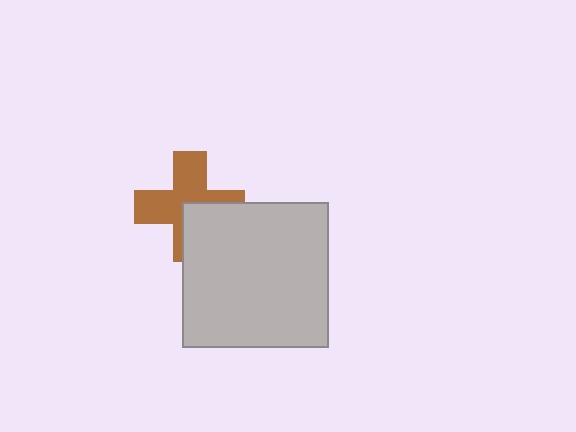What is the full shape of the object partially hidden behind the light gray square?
The partially hidden object is a brown cross.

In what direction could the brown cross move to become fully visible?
The brown cross could move toward the upper-left. That would shift it out from behind the light gray square entirely.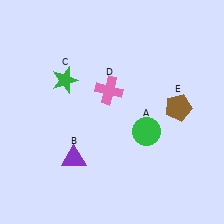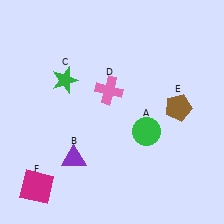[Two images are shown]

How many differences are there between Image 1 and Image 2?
There is 1 difference between the two images.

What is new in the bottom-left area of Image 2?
A magenta square (F) was added in the bottom-left area of Image 2.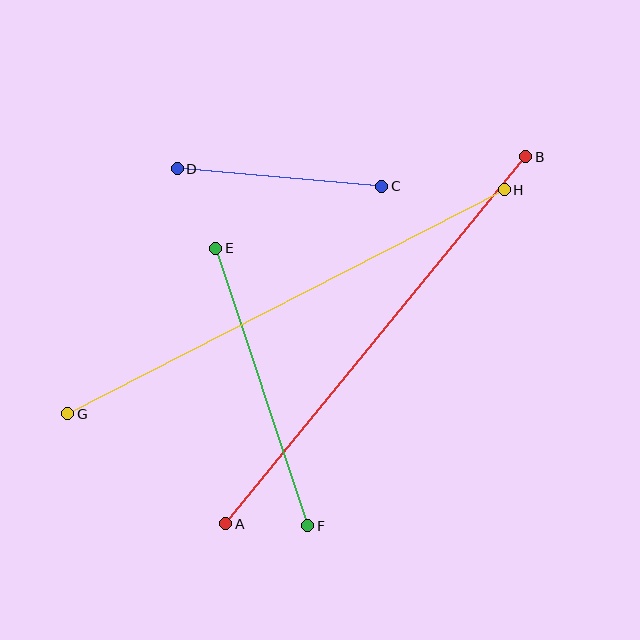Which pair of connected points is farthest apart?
Points G and H are farthest apart.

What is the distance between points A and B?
The distance is approximately 474 pixels.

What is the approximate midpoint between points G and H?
The midpoint is at approximately (286, 302) pixels.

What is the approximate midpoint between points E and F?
The midpoint is at approximately (262, 387) pixels.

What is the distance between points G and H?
The distance is approximately 491 pixels.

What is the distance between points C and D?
The distance is approximately 205 pixels.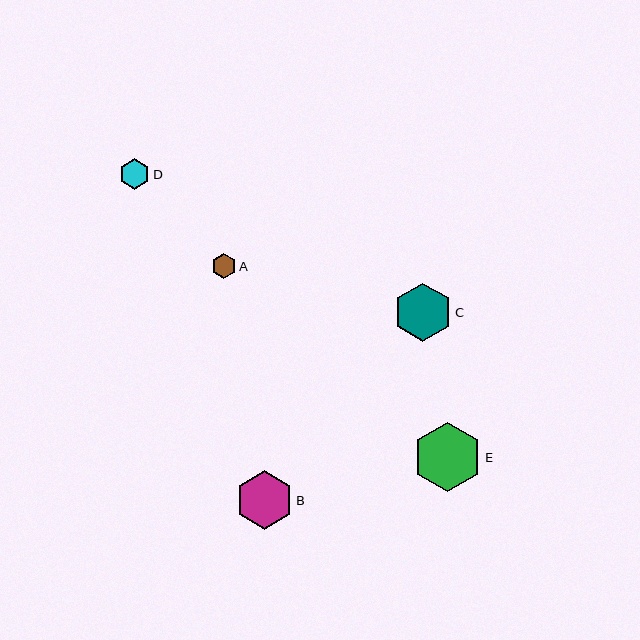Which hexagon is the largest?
Hexagon E is the largest with a size of approximately 69 pixels.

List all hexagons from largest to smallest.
From largest to smallest: E, C, B, D, A.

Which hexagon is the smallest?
Hexagon A is the smallest with a size of approximately 25 pixels.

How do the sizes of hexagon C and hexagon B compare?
Hexagon C and hexagon B are approximately the same size.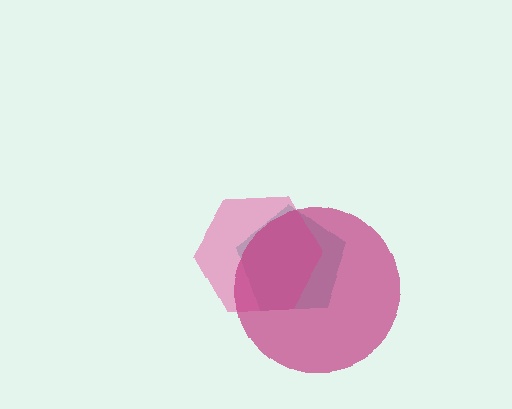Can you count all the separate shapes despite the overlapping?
Yes, there are 3 separate shapes.